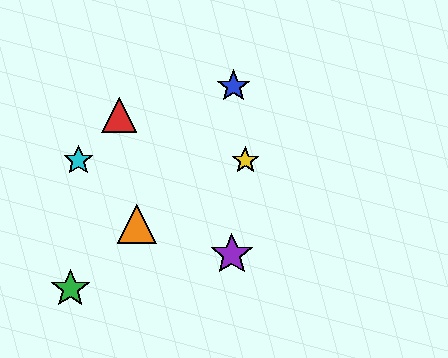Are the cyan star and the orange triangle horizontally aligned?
No, the cyan star is at y≈160 and the orange triangle is at y≈224.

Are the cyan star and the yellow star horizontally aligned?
Yes, both are at y≈160.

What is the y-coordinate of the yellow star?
The yellow star is at y≈160.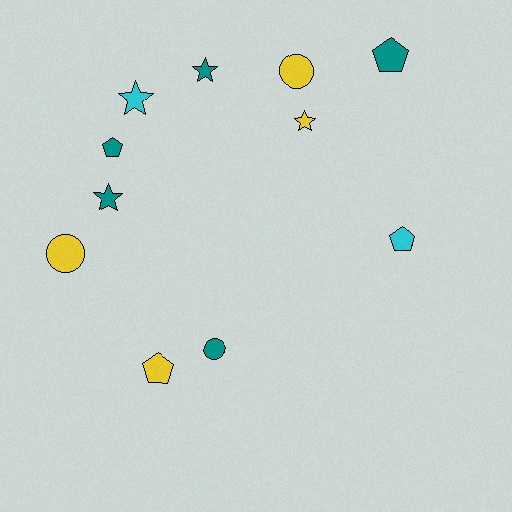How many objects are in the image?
There are 11 objects.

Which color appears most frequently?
Teal, with 5 objects.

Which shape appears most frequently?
Star, with 4 objects.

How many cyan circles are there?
There are no cyan circles.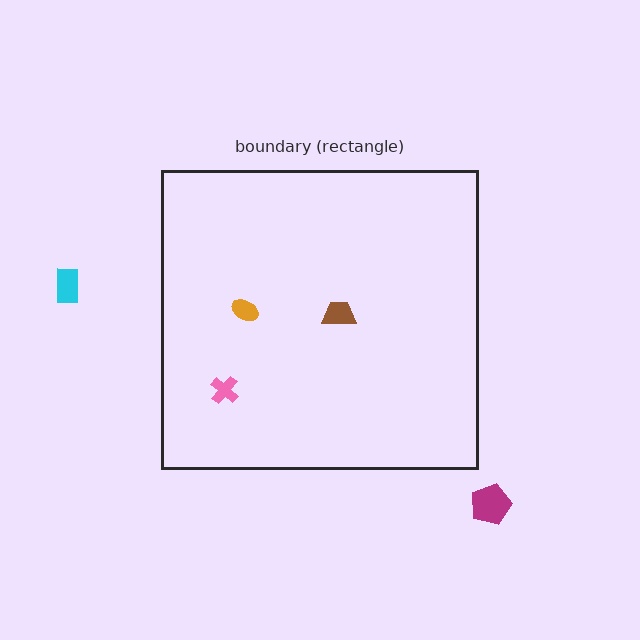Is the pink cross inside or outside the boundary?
Inside.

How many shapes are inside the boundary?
3 inside, 2 outside.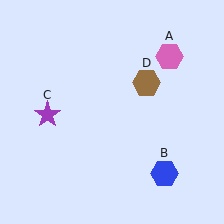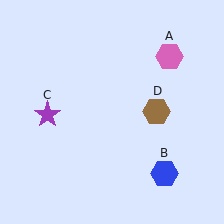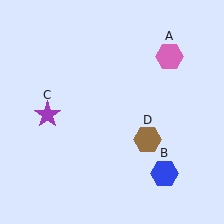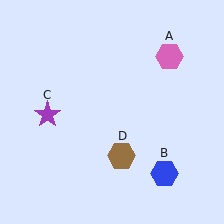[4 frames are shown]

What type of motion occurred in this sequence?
The brown hexagon (object D) rotated clockwise around the center of the scene.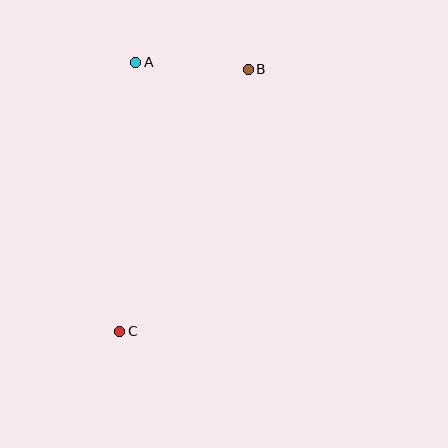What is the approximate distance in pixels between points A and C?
The distance between A and C is approximately 269 pixels.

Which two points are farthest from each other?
Points B and C are farthest from each other.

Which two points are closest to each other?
Points A and B are closest to each other.